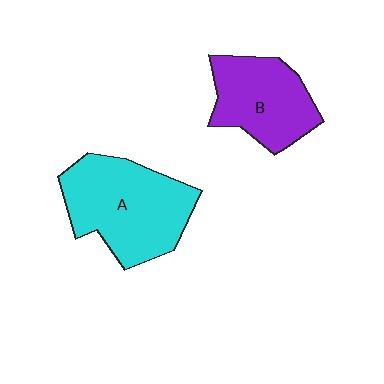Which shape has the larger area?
Shape A (cyan).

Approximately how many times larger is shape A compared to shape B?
Approximately 1.4 times.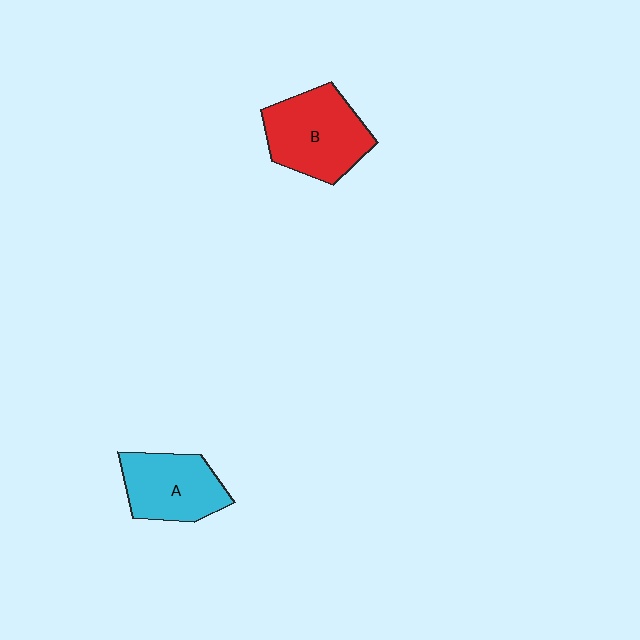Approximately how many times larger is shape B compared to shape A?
Approximately 1.2 times.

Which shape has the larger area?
Shape B (red).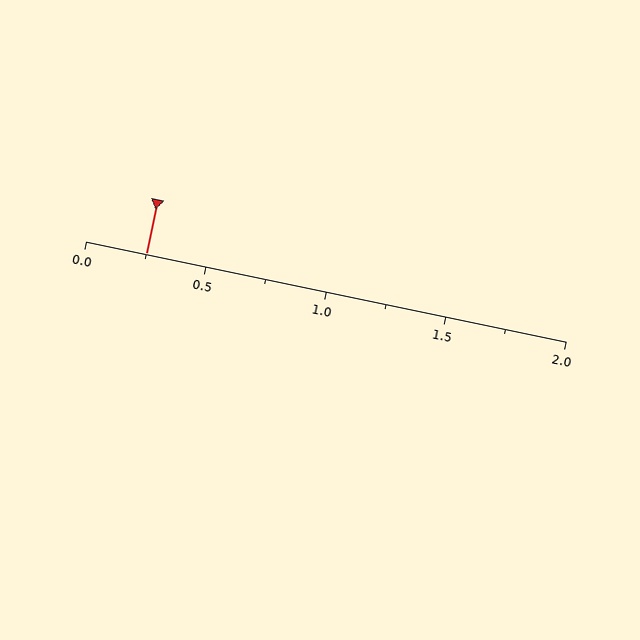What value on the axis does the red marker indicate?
The marker indicates approximately 0.25.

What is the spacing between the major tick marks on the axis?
The major ticks are spaced 0.5 apart.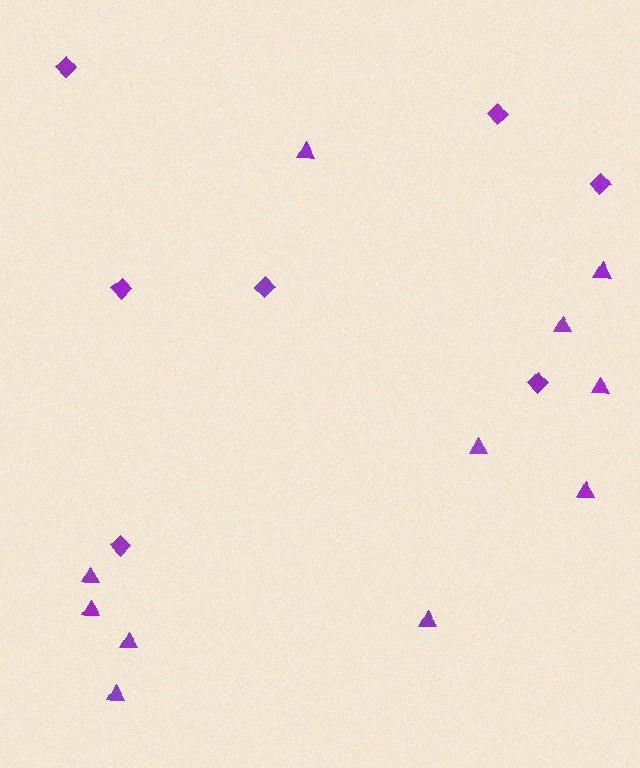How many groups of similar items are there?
There are 2 groups: one group of diamonds (7) and one group of triangles (11).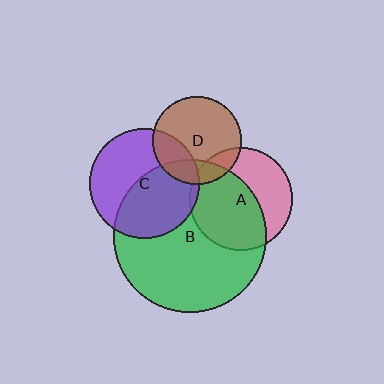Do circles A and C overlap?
Yes.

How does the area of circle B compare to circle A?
Approximately 2.2 times.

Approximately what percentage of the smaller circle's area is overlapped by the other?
Approximately 5%.